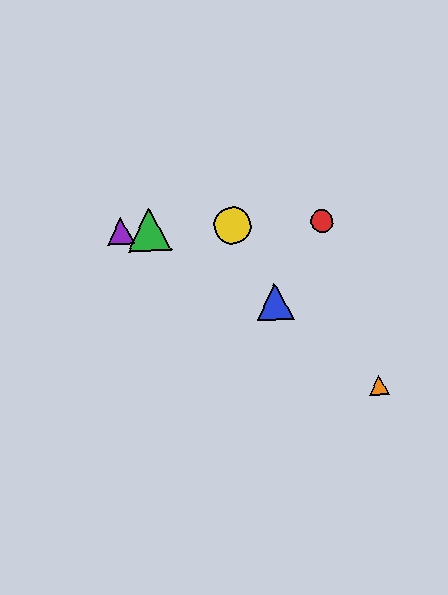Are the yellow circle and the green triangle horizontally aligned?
Yes, both are at y≈225.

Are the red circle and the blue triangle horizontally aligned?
No, the red circle is at y≈221 and the blue triangle is at y≈301.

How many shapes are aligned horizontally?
4 shapes (the red circle, the green triangle, the yellow circle, the purple triangle) are aligned horizontally.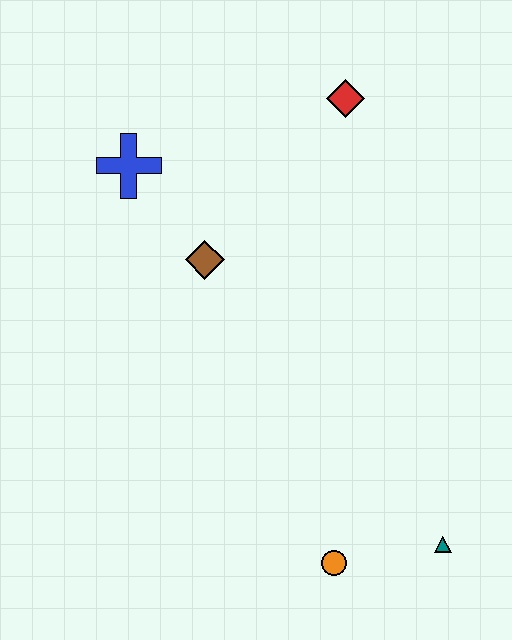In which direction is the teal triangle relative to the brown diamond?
The teal triangle is below the brown diamond.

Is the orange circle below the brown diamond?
Yes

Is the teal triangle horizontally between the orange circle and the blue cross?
No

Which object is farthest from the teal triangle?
The blue cross is farthest from the teal triangle.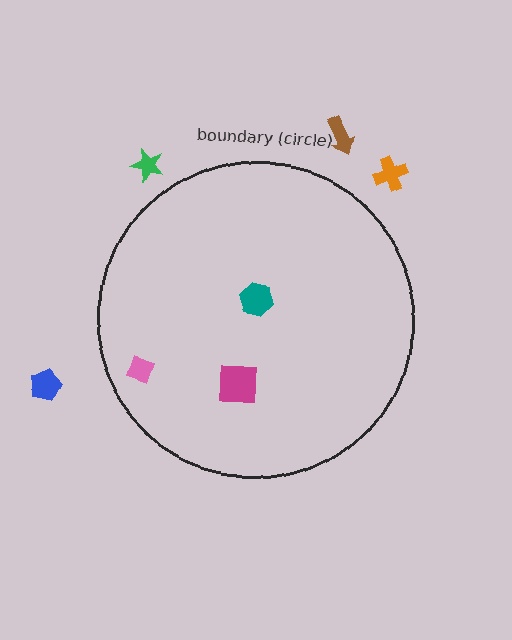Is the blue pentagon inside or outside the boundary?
Outside.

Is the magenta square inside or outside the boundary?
Inside.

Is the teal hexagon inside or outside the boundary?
Inside.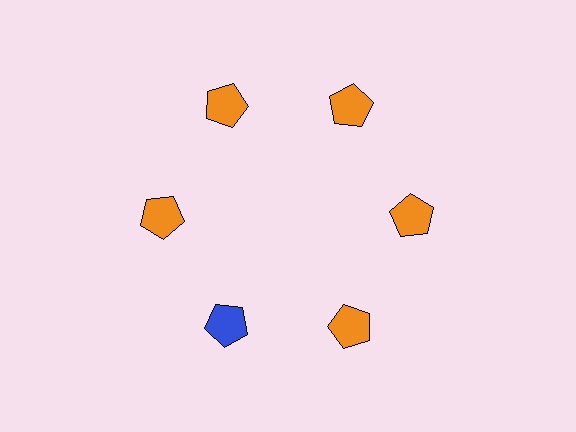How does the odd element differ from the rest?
It has a different color: blue instead of orange.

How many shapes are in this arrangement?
There are 6 shapes arranged in a ring pattern.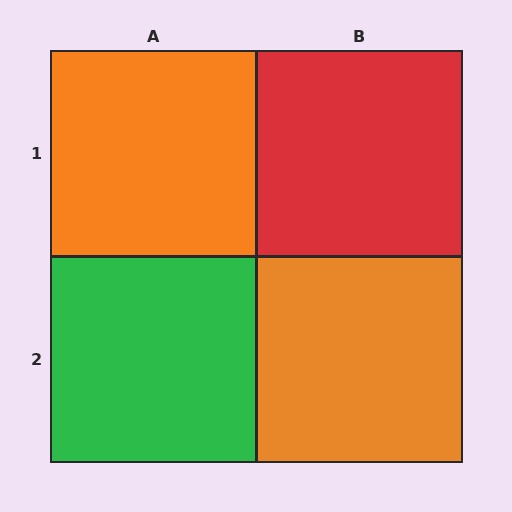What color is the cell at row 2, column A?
Green.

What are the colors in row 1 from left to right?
Orange, red.